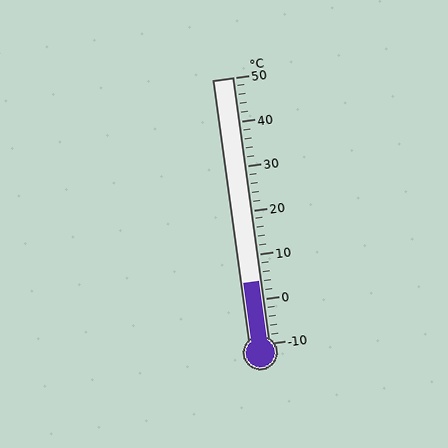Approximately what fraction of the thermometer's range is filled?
The thermometer is filled to approximately 25% of its range.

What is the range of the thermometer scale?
The thermometer scale ranges from -10°C to 50°C.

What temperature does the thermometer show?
The thermometer shows approximately 4°C.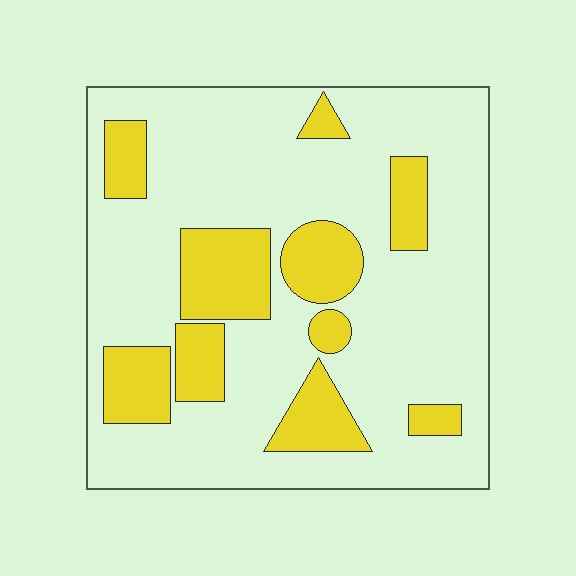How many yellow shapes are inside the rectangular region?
10.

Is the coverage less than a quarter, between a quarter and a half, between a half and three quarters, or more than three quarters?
Less than a quarter.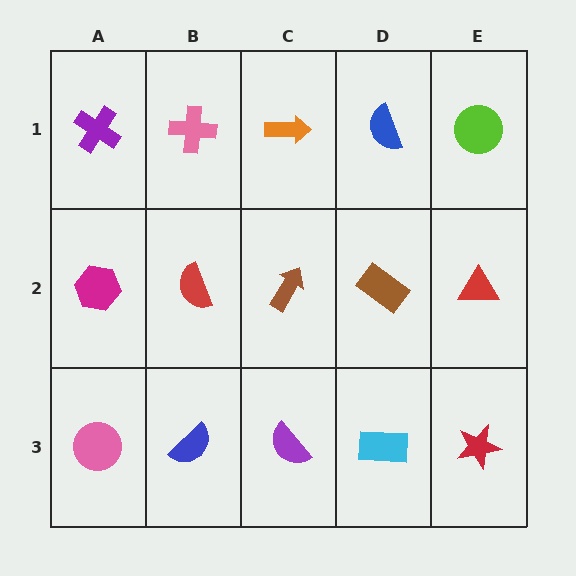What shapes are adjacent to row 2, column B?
A pink cross (row 1, column B), a blue semicircle (row 3, column B), a magenta hexagon (row 2, column A), a brown arrow (row 2, column C).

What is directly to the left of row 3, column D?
A purple semicircle.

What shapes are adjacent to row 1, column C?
A brown arrow (row 2, column C), a pink cross (row 1, column B), a blue semicircle (row 1, column D).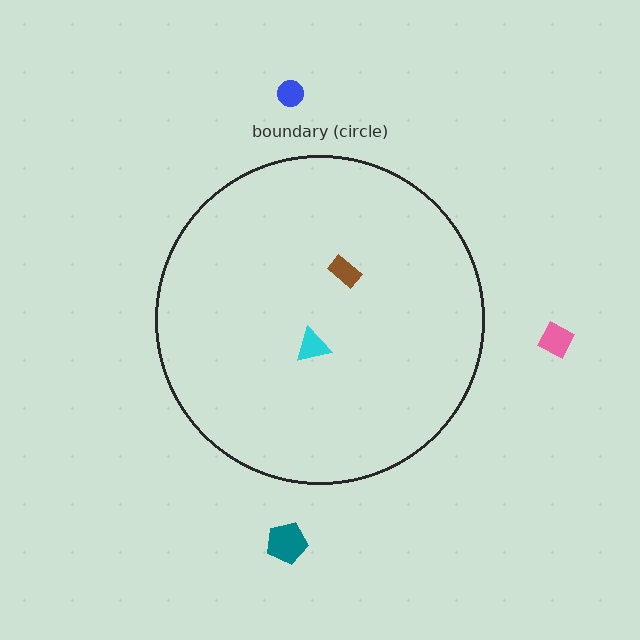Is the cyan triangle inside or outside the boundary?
Inside.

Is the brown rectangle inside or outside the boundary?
Inside.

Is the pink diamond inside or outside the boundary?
Outside.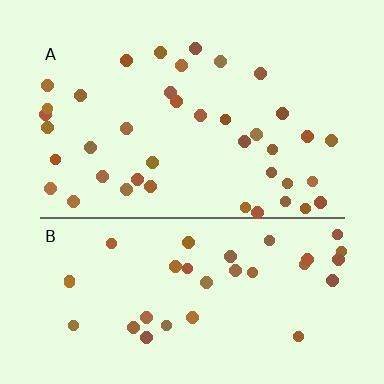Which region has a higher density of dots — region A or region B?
A (the top).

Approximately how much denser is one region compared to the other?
Approximately 1.2× — region A over region B.